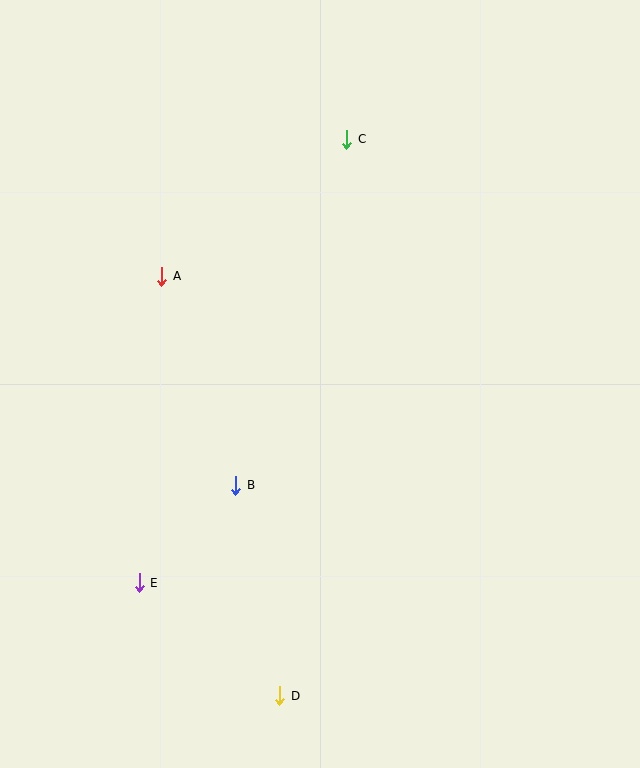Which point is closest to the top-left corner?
Point A is closest to the top-left corner.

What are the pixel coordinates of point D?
Point D is at (280, 696).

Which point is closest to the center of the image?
Point B at (236, 485) is closest to the center.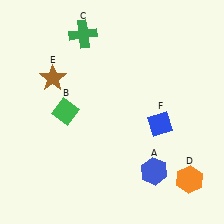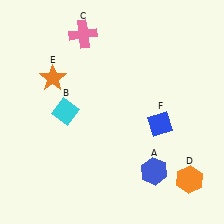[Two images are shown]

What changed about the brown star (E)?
In Image 1, E is brown. In Image 2, it changed to orange.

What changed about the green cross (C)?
In Image 1, C is green. In Image 2, it changed to pink.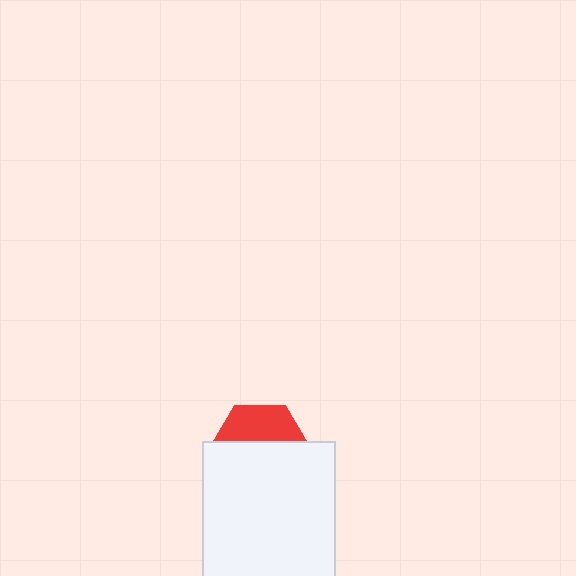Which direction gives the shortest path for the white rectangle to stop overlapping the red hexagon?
Moving down gives the shortest separation.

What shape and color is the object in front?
The object in front is a white rectangle.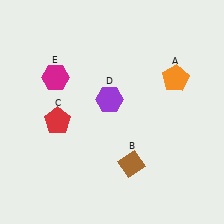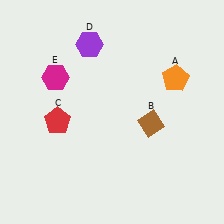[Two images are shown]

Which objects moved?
The objects that moved are: the brown diamond (B), the purple hexagon (D).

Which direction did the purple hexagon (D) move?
The purple hexagon (D) moved up.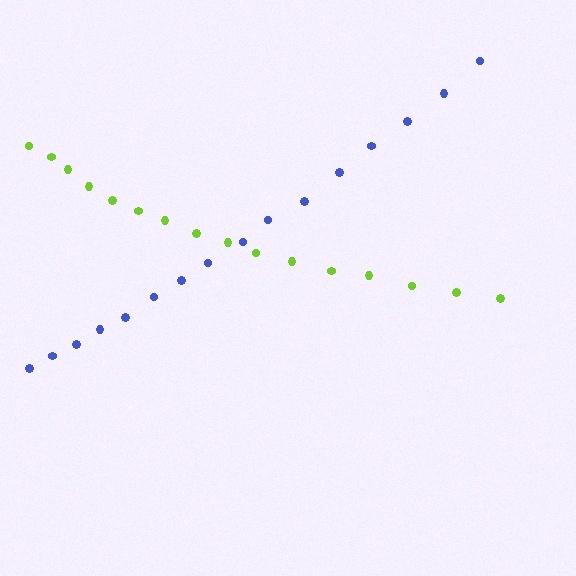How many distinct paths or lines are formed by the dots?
There are 2 distinct paths.